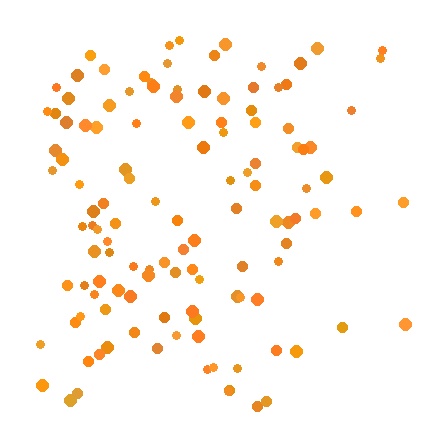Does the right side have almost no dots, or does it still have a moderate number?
Still a moderate number, just noticeably fewer than the left.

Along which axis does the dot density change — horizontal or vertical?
Horizontal.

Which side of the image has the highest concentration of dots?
The left.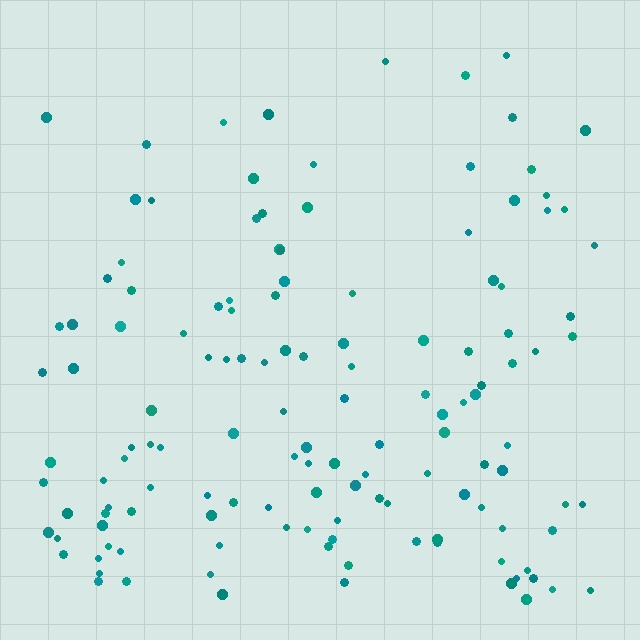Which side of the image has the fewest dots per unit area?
The top.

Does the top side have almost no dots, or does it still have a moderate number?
Still a moderate number, just noticeably fewer than the bottom.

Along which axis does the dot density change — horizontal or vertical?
Vertical.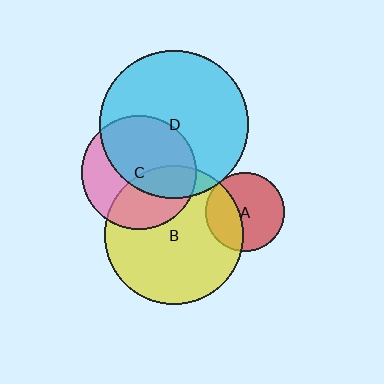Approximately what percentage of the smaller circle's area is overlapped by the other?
Approximately 5%.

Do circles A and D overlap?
Yes.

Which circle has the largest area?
Circle D (cyan).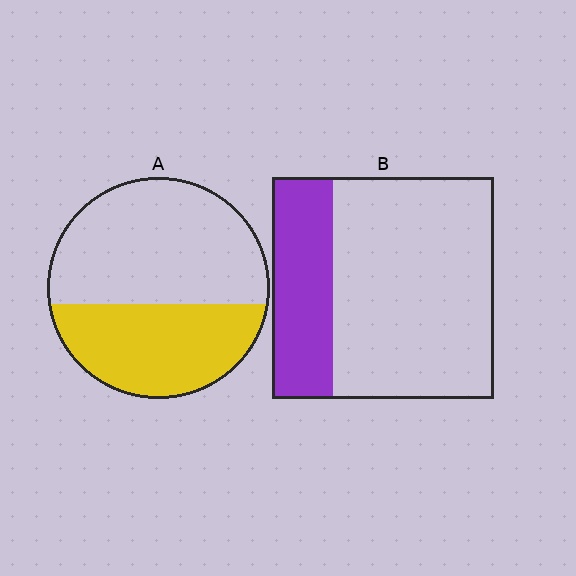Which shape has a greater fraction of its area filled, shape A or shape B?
Shape A.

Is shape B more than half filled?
No.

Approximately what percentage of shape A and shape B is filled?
A is approximately 40% and B is approximately 25%.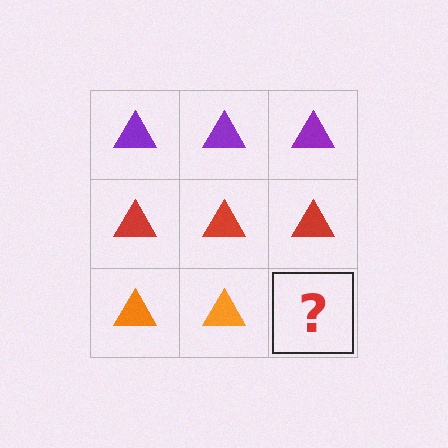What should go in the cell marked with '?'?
The missing cell should contain an orange triangle.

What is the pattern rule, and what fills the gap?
The rule is that each row has a consistent color. The gap should be filled with an orange triangle.